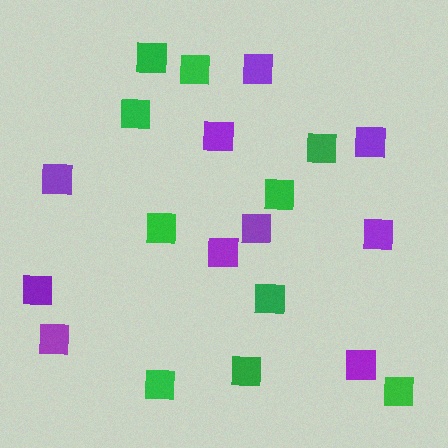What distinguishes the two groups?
There are 2 groups: one group of green squares (10) and one group of purple squares (10).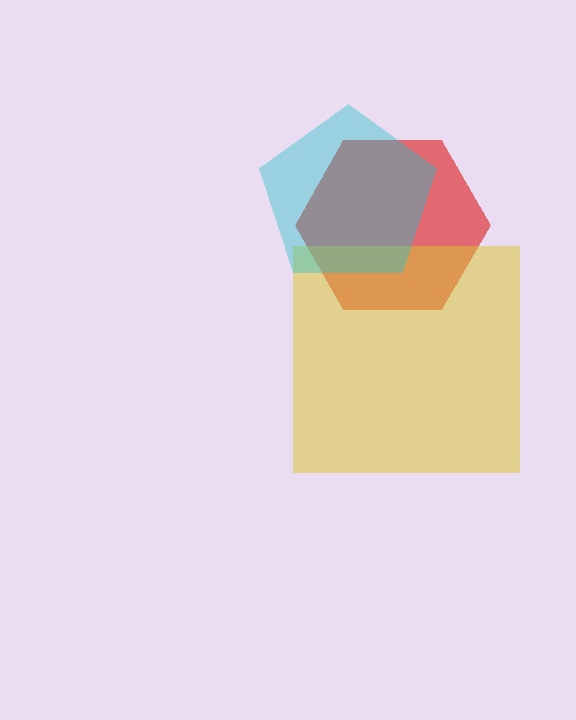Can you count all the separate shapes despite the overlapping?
Yes, there are 3 separate shapes.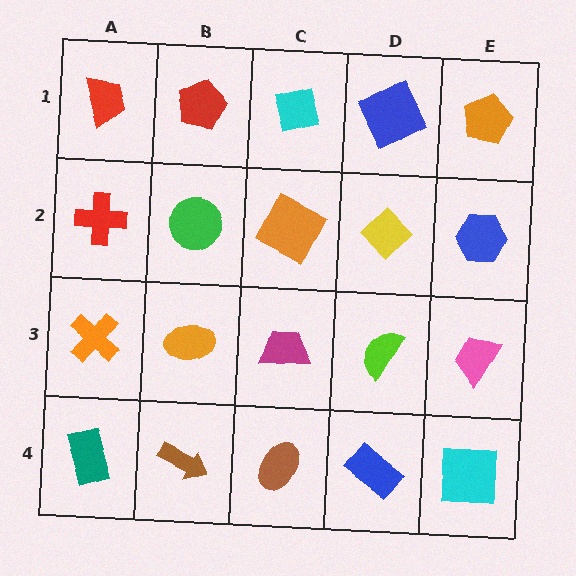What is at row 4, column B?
A brown arrow.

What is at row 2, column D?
A yellow diamond.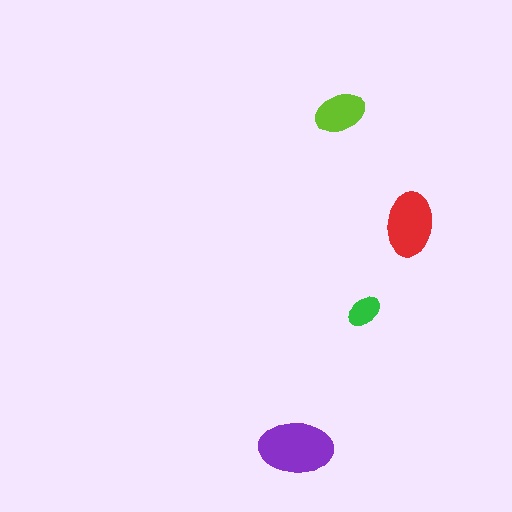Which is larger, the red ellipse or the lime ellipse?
The red one.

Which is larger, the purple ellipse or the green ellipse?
The purple one.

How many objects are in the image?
There are 4 objects in the image.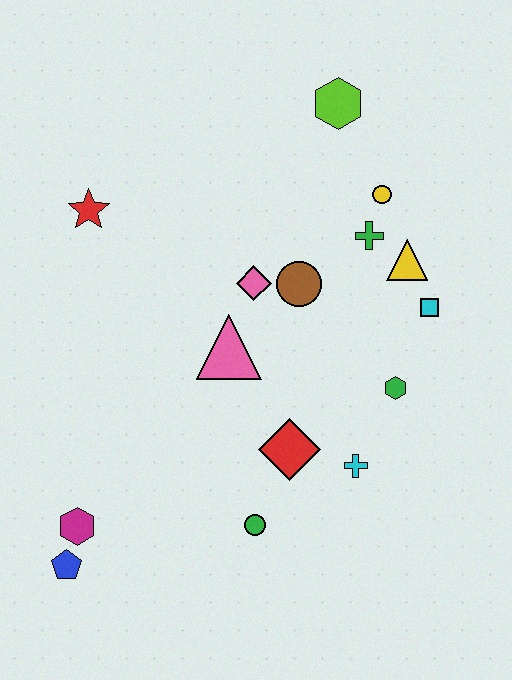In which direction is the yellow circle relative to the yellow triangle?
The yellow circle is above the yellow triangle.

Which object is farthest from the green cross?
The blue pentagon is farthest from the green cross.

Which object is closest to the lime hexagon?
The yellow circle is closest to the lime hexagon.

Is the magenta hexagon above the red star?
No